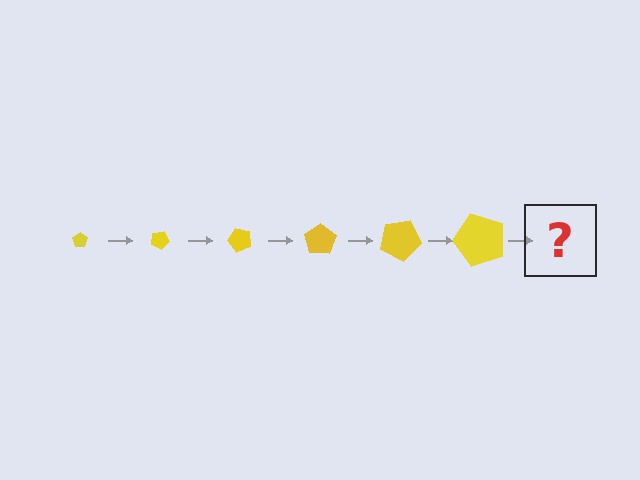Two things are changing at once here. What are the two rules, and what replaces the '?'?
The two rules are that the pentagon grows larger each step and it rotates 25 degrees each step. The '?' should be a pentagon, larger than the previous one and rotated 150 degrees from the start.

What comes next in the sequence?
The next element should be a pentagon, larger than the previous one and rotated 150 degrees from the start.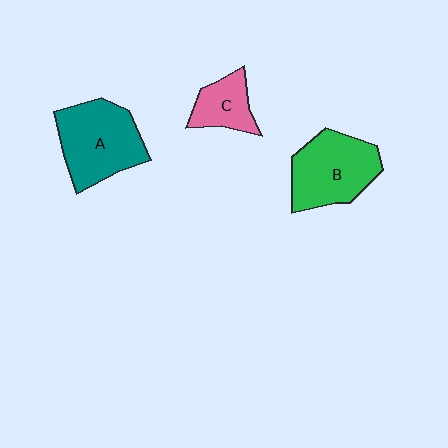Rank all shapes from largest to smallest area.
From largest to smallest: A (teal), B (green), C (pink).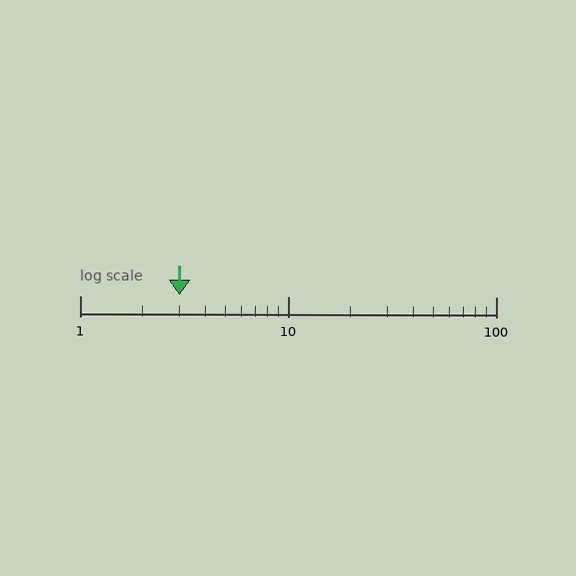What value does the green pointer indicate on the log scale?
The pointer indicates approximately 3.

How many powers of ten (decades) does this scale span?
The scale spans 2 decades, from 1 to 100.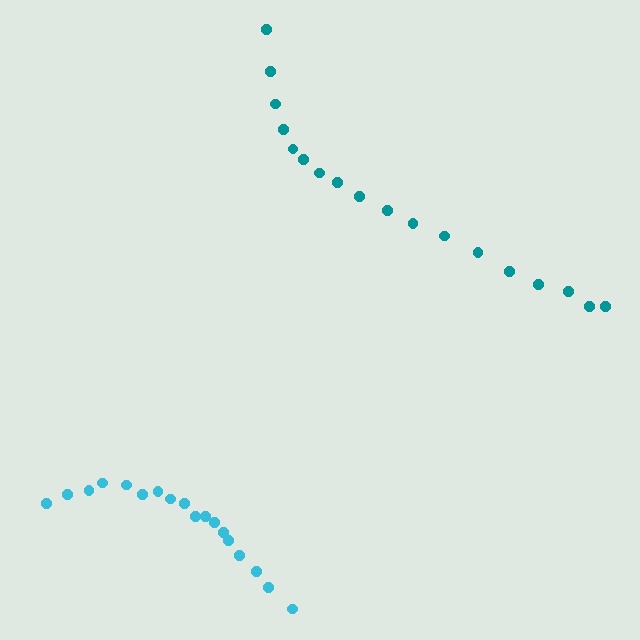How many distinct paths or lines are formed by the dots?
There are 2 distinct paths.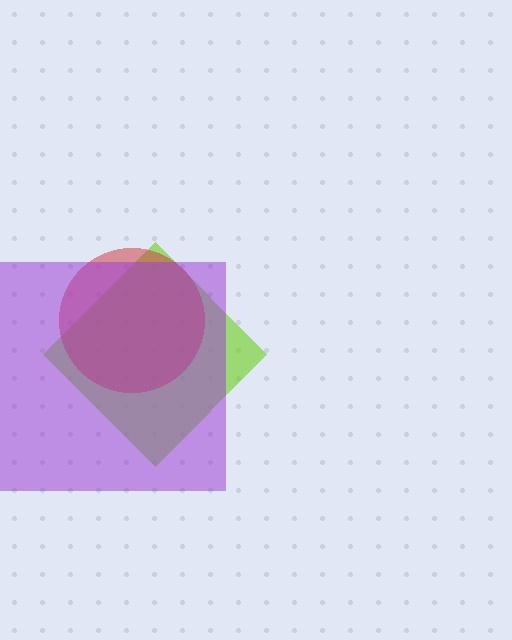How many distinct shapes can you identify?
There are 3 distinct shapes: a lime diamond, a red circle, a purple square.